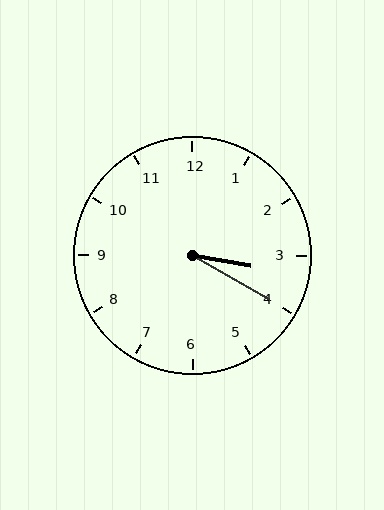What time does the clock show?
3:20.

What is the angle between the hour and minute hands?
Approximately 20 degrees.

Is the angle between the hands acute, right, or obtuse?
It is acute.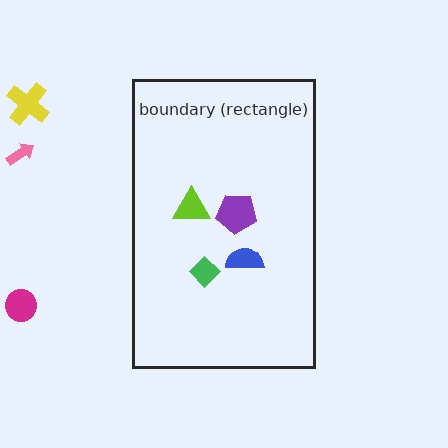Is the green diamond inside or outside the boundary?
Inside.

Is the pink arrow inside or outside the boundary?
Outside.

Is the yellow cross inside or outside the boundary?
Outside.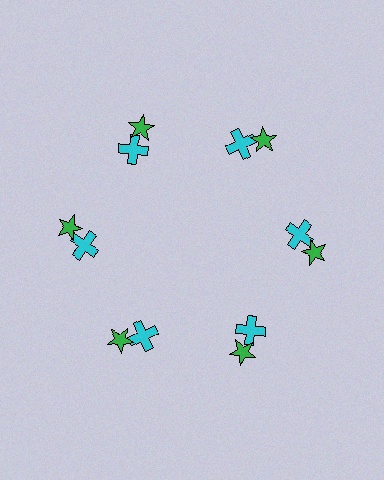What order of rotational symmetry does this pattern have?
This pattern has 6-fold rotational symmetry.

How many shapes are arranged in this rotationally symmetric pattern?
There are 12 shapes, arranged in 6 groups of 2.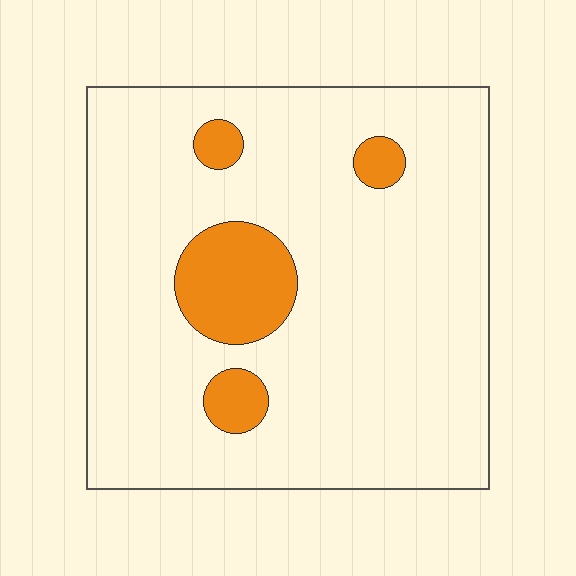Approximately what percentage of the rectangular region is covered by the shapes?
Approximately 10%.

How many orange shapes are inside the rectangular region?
4.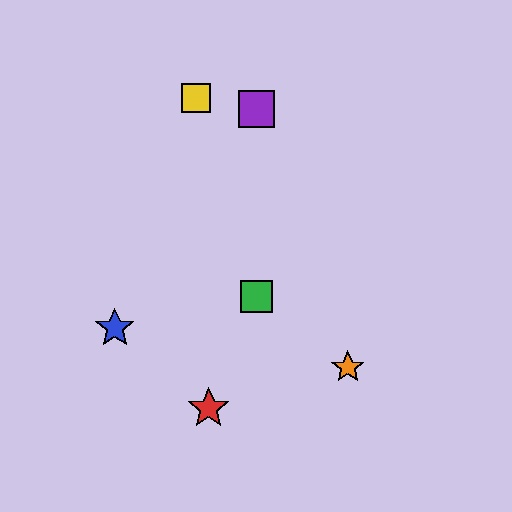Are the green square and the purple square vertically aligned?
Yes, both are at x≈256.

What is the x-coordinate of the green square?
The green square is at x≈256.